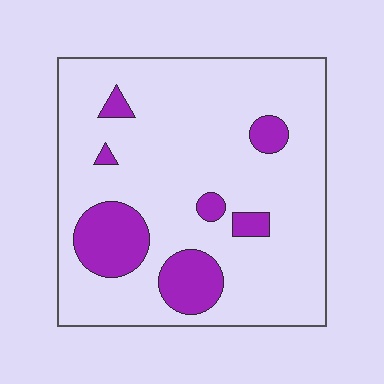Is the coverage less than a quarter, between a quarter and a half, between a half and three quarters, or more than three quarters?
Less than a quarter.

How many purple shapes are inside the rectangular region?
7.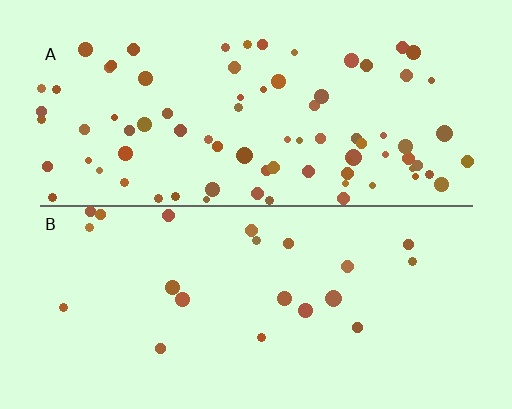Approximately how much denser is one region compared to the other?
Approximately 3.8× — region A over region B.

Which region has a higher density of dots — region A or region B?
A (the top).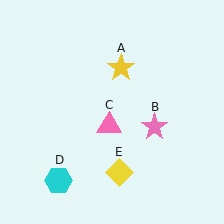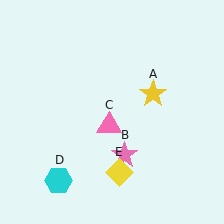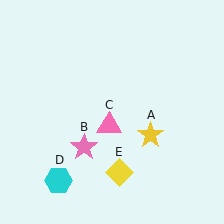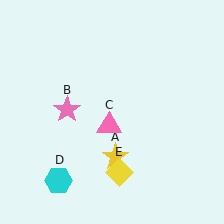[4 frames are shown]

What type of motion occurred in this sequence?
The yellow star (object A), pink star (object B) rotated clockwise around the center of the scene.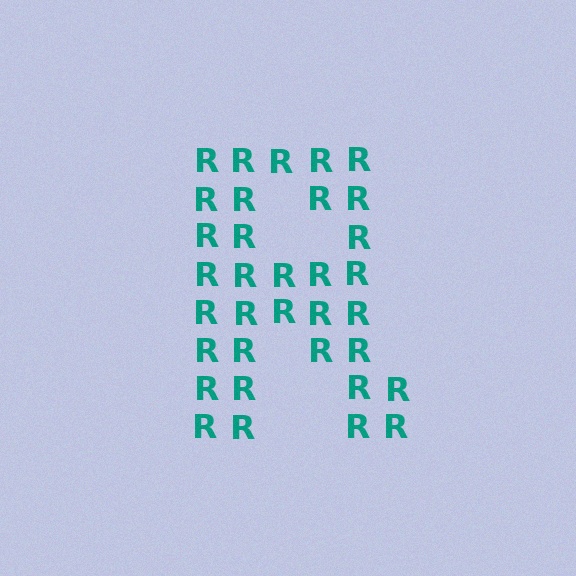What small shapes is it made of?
It is made of small letter R's.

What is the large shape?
The large shape is the letter R.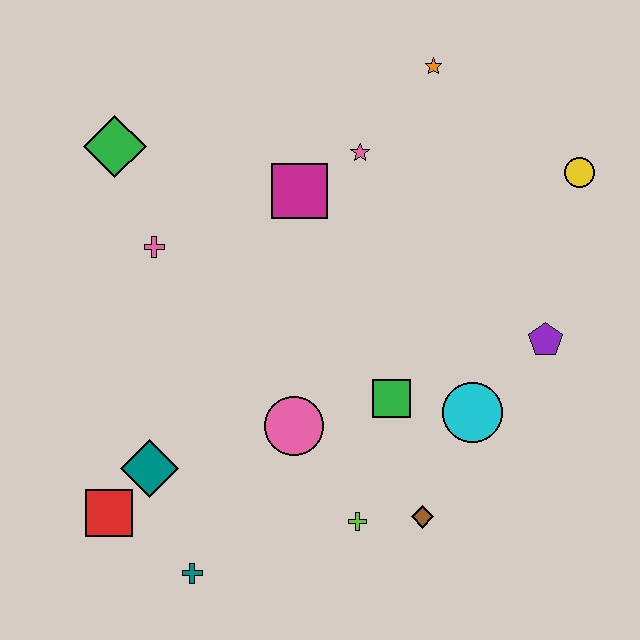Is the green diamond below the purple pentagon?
No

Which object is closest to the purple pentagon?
The cyan circle is closest to the purple pentagon.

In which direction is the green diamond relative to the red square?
The green diamond is above the red square.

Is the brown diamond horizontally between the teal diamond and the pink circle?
No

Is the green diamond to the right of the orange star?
No